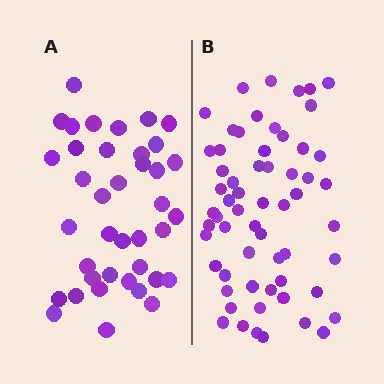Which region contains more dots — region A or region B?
Region B (the right region) has more dots.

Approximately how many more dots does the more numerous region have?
Region B has approximately 20 more dots than region A.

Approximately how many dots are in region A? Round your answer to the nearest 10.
About 40 dots. (The exact count is 39, which rounds to 40.)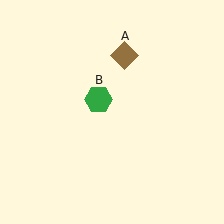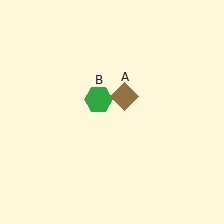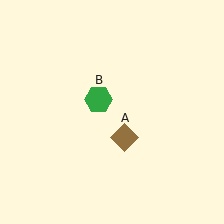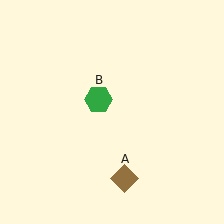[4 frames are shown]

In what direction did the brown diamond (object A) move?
The brown diamond (object A) moved down.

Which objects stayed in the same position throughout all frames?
Green hexagon (object B) remained stationary.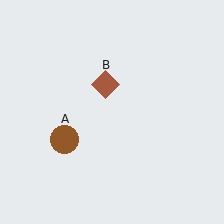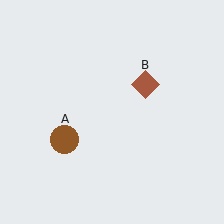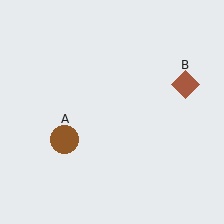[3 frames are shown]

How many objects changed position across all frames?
1 object changed position: brown diamond (object B).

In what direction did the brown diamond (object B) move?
The brown diamond (object B) moved right.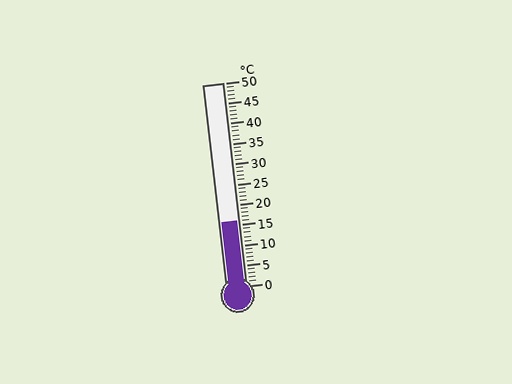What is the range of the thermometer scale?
The thermometer scale ranges from 0°C to 50°C.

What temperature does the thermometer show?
The thermometer shows approximately 16°C.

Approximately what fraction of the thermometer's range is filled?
The thermometer is filled to approximately 30% of its range.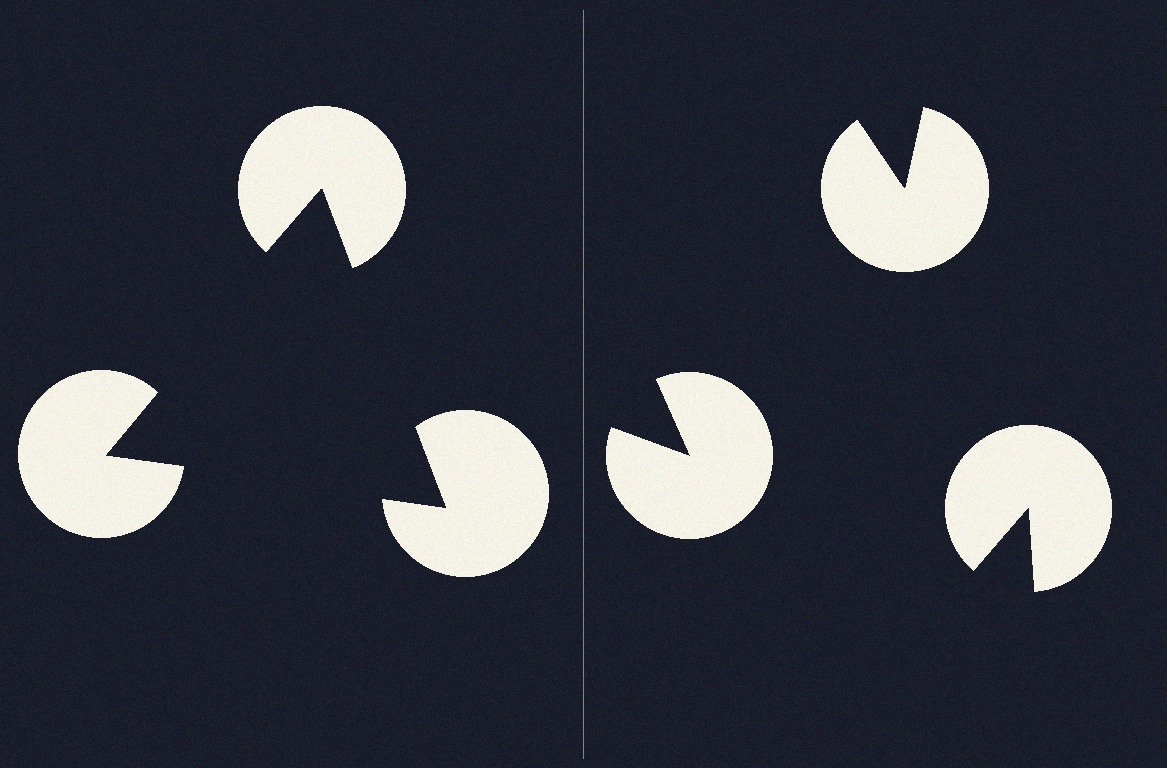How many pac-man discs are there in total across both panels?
6 — 3 on each side.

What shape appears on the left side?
An illusory triangle.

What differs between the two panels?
The pac-man discs are positioned identically on both sides; only the wedge orientations differ. On the left they align to a triangle; on the right they are misaligned.